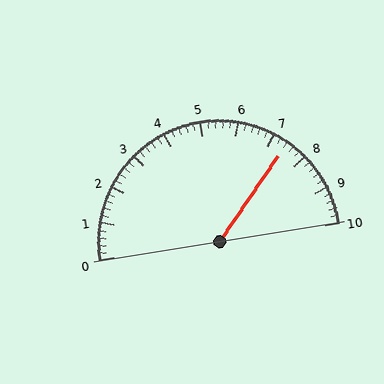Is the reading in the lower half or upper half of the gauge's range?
The reading is in the upper half of the range (0 to 10).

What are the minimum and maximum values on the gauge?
The gauge ranges from 0 to 10.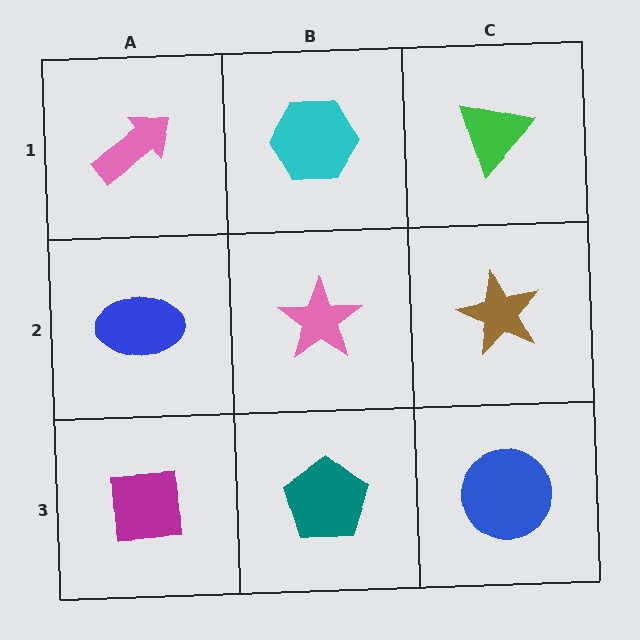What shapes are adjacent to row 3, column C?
A brown star (row 2, column C), a teal pentagon (row 3, column B).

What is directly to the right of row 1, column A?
A cyan hexagon.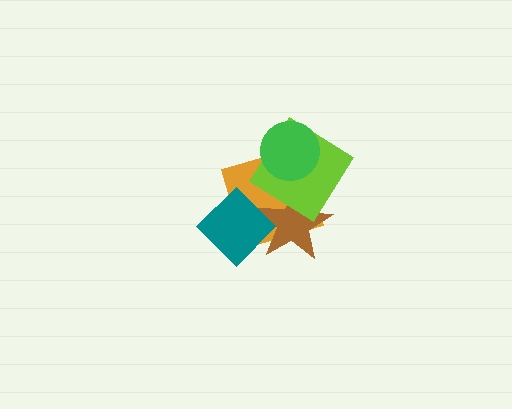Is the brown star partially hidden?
Yes, it is partially covered by another shape.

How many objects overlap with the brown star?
3 objects overlap with the brown star.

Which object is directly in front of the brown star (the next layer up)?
The lime diamond is directly in front of the brown star.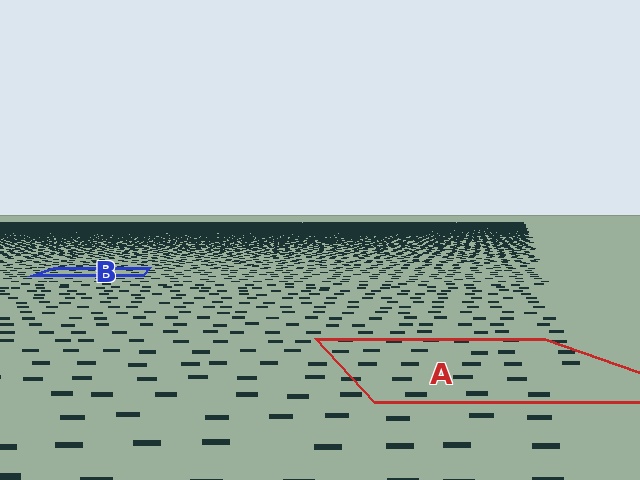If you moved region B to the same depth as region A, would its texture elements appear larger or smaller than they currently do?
They would appear larger. At a closer depth, the same texture elements are projected at a bigger on-screen size.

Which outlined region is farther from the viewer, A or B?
Region B is farther from the viewer — the texture elements inside it appear smaller and more densely packed.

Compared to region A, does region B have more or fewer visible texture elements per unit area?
Region B has more texture elements per unit area — they are packed more densely because it is farther away.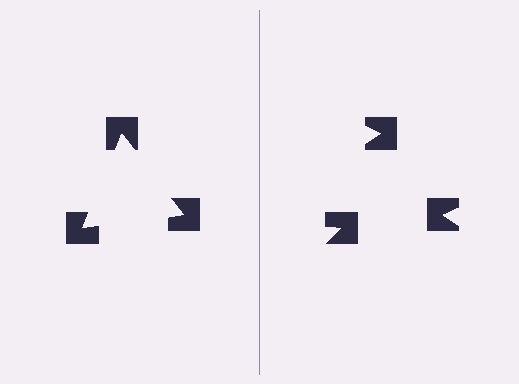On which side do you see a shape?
An illusory triangle appears on the left side. On the right side the wedge cuts are rotated, so no coherent shape forms.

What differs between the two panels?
The notched squares are positioned identically on both sides; only the wedge orientations differ. On the left they align to a triangle; on the right they are misaligned.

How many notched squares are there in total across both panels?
6 — 3 on each side.